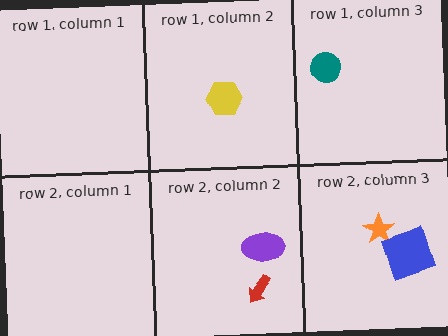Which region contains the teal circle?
The row 1, column 3 region.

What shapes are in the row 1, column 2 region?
The yellow hexagon.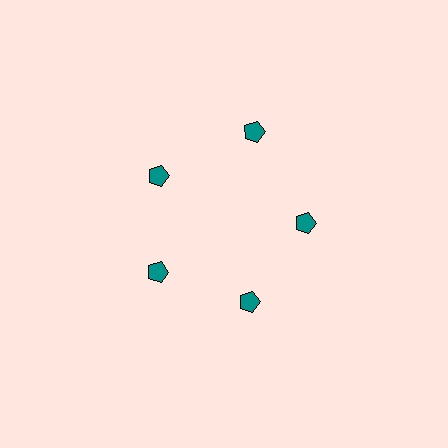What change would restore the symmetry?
The symmetry would be restored by moving it inward, back onto the ring so that all 5 pentagons sit at equal angles and equal distance from the center.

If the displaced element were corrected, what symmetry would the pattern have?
It would have 5-fold rotational symmetry — the pattern would map onto itself every 72 degrees.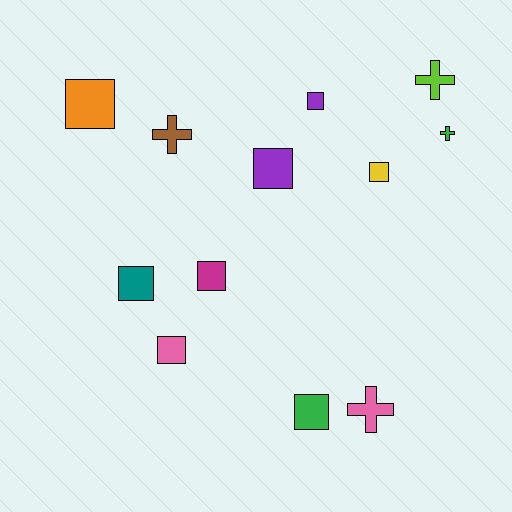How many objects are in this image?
There are 12 objects.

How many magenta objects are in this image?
There is 1 magenta object.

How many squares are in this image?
There are 8 squares.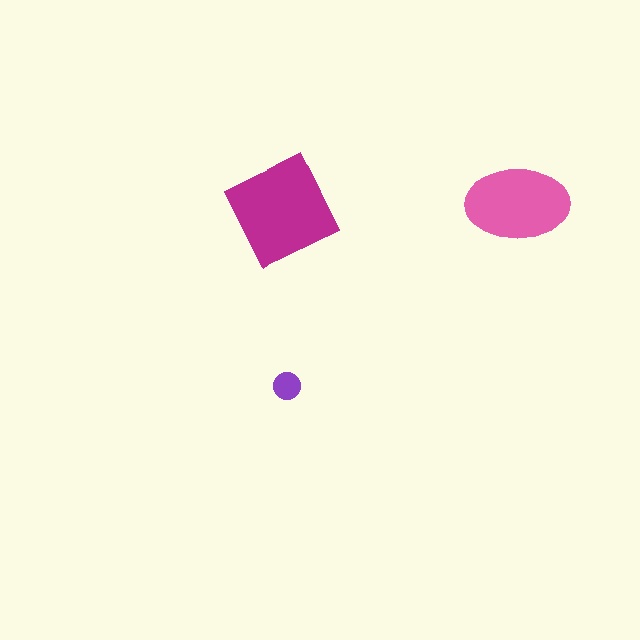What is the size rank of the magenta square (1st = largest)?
1st.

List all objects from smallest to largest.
The purple circle, the pink ellipse, the magenta square.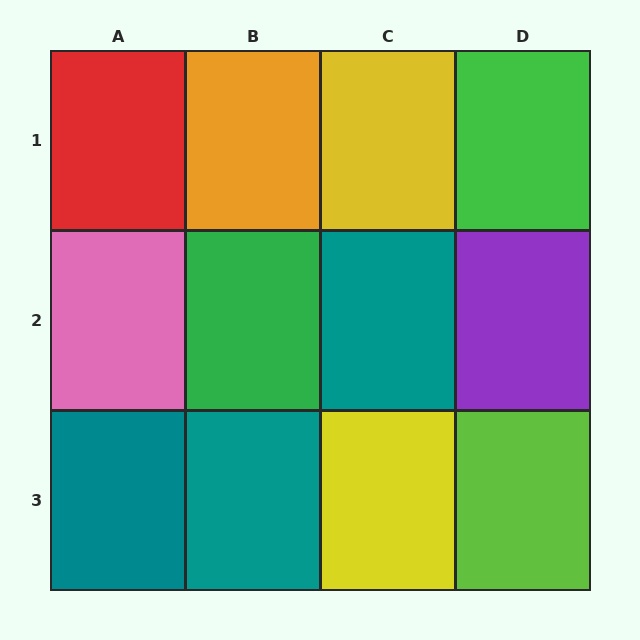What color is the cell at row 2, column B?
Green.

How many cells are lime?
1 cell is lime.